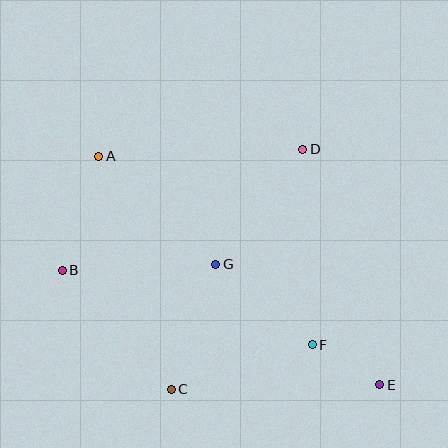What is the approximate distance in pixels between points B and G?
The distance between B and G is approximately 153 pixels.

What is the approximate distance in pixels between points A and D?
The distance between A and D is approximately 204 pixels.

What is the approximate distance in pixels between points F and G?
The distance between F and G is approximately 126 pixels.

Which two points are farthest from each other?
Points A and E are farthest from each other.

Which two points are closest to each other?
Points E and F are closest to each other.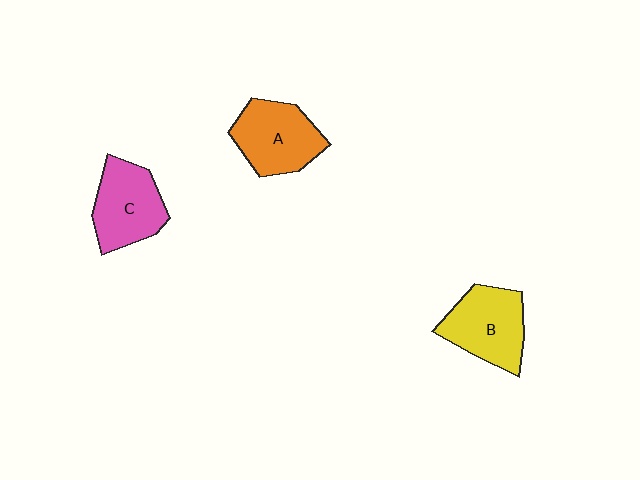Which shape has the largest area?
Shape B (yellow).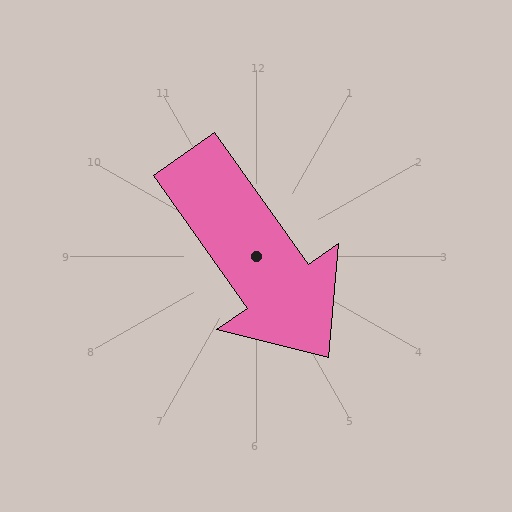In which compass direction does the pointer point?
Southeast.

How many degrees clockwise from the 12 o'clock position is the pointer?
Approximately 145 degrees.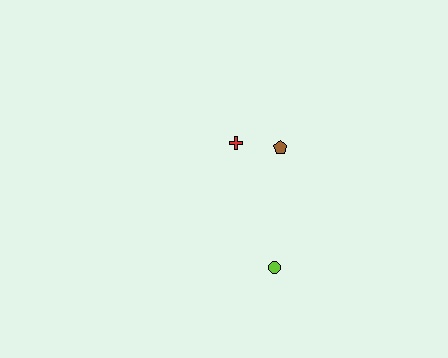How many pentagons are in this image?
There is 1 pentagon.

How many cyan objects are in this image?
There are no cyan objects.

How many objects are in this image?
There are 3 objects.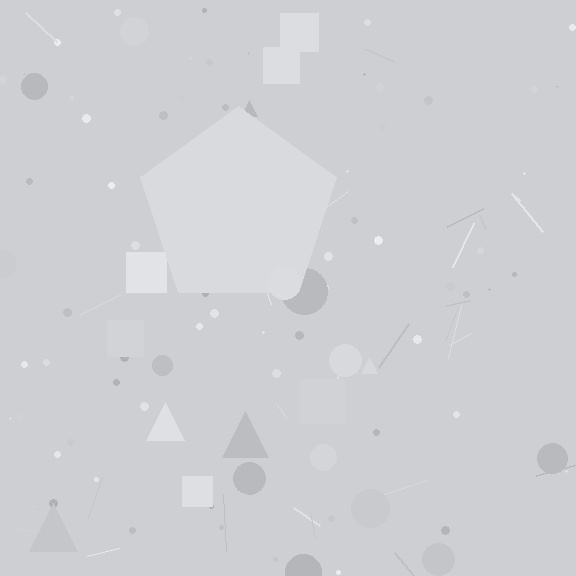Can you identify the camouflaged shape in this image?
The camouflaged shape is a pentagon.